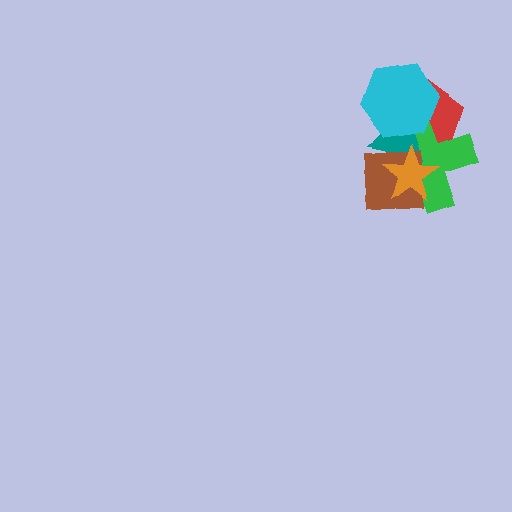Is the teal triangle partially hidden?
Yes, it is partially covered by another shape.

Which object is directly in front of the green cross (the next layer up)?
The teal triangle is directly in front of the green cross.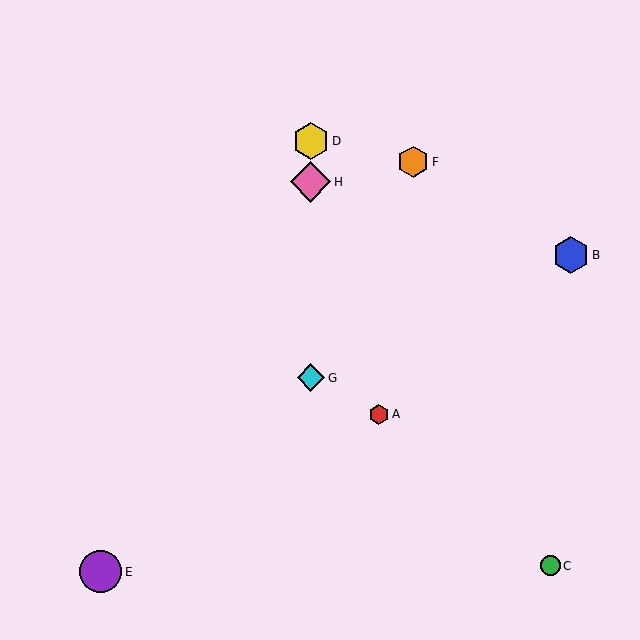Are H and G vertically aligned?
Yes, both are at x≈311.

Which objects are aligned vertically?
Objects D, G, H are aligned vertically.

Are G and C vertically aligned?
No, G is at x≈311 and C is at x≈550.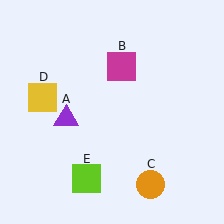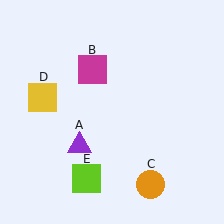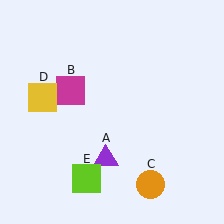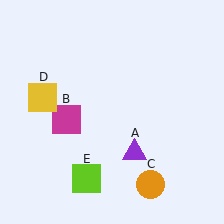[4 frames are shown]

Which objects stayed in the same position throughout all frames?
Orange circle (object C) and yellow square (object D) and lime square (object E) remained stationary.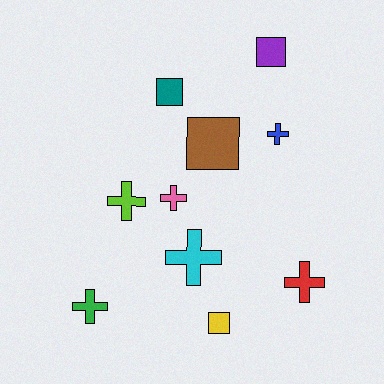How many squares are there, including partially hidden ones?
There are 4 squares.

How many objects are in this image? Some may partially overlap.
There are 10 objects.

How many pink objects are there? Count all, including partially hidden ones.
There is 1 pink object.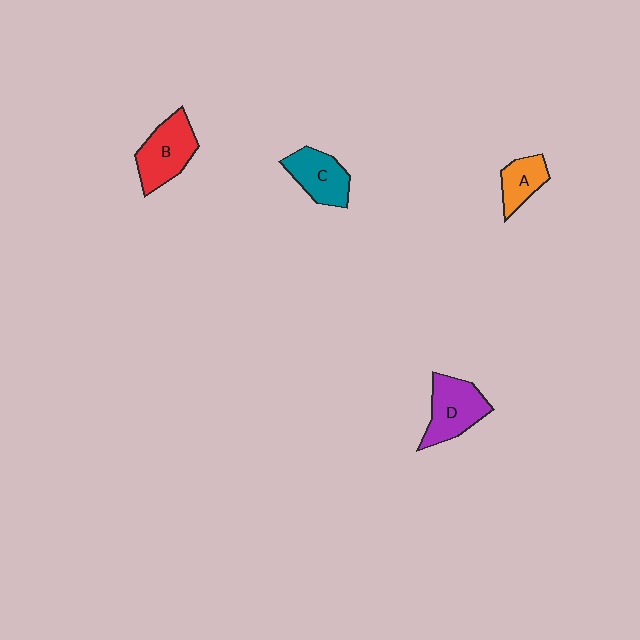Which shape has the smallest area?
Shape A (orange).